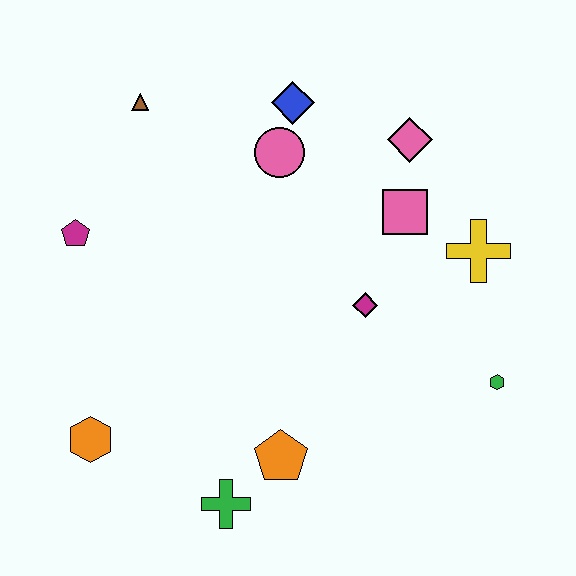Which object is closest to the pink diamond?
The pink square is closest to the pink diamond.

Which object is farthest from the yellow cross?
The orange hexagon is farthest from the yellow cross.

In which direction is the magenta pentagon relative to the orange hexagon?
The magenta pentagon is above the orange hexagon.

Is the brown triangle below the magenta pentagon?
No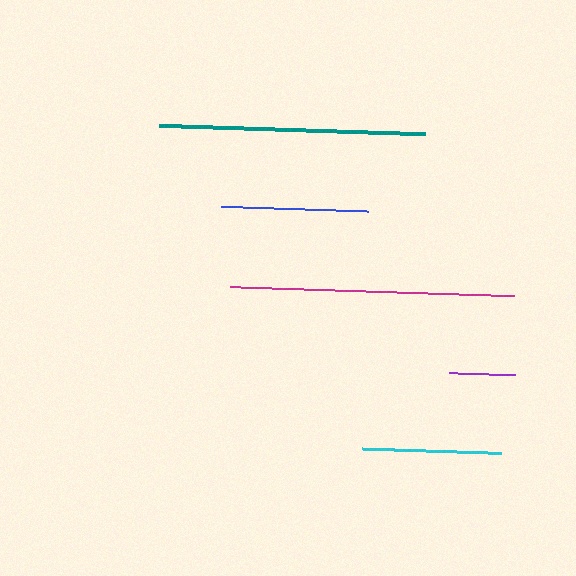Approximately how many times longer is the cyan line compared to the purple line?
The cyan line is approximately 2.1 times the length of the purple line.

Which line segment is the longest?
The magenta line is the longest at approximately 283 pixels.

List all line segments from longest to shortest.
From longest to shortest: magenta, teal, blue, cyan, purple.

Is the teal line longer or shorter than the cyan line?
The teal line is longer than the cyan line.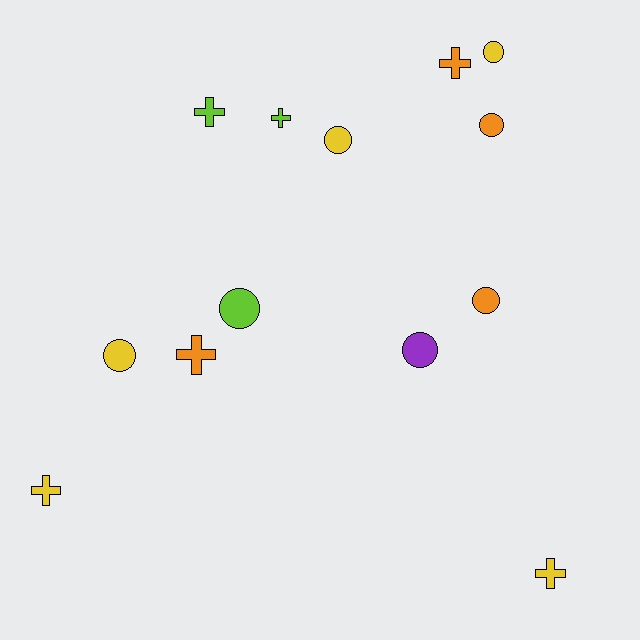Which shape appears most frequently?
Circle, with 7 objects.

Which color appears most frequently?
Yellow, with 5 objects.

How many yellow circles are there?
There are 3 yellow circles.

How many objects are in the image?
There are 13 objects.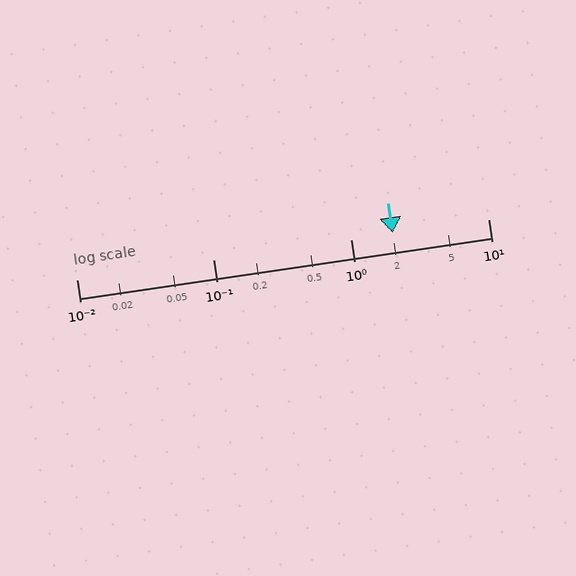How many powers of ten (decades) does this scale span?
The scale spans 3 decades, from 0.01 to 10.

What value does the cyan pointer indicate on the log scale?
The pointer indicates approximately 2.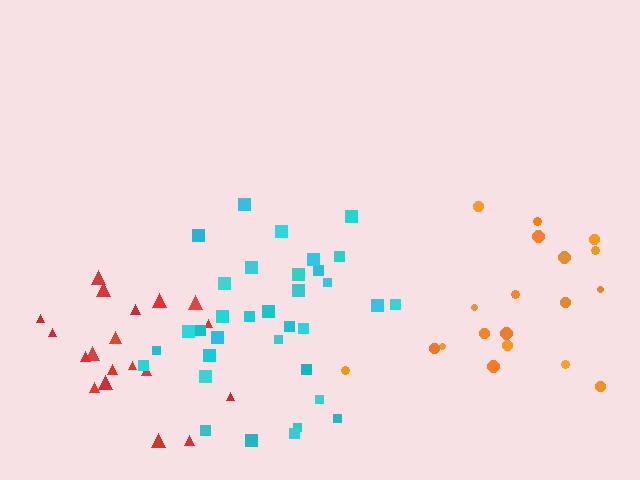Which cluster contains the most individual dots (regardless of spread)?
Cyan (34).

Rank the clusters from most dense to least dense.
cyan, orange, red.